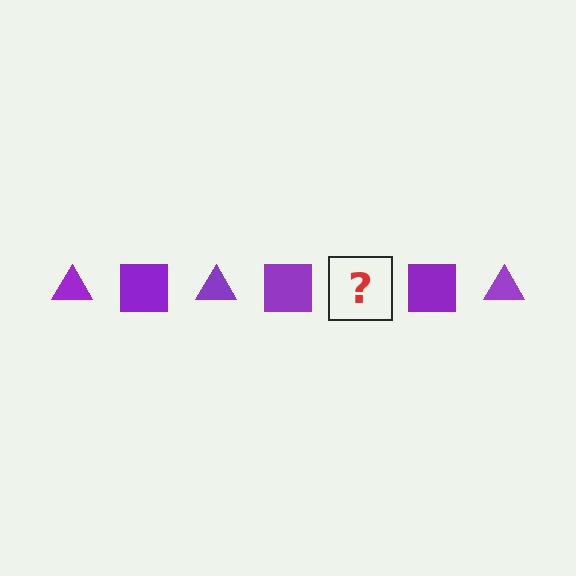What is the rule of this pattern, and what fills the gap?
The rule is that the pattern cycles through triangle, square shapes in purple. The gap should be filled with a purple triangle.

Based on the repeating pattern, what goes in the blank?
The blank should be a purple triangle.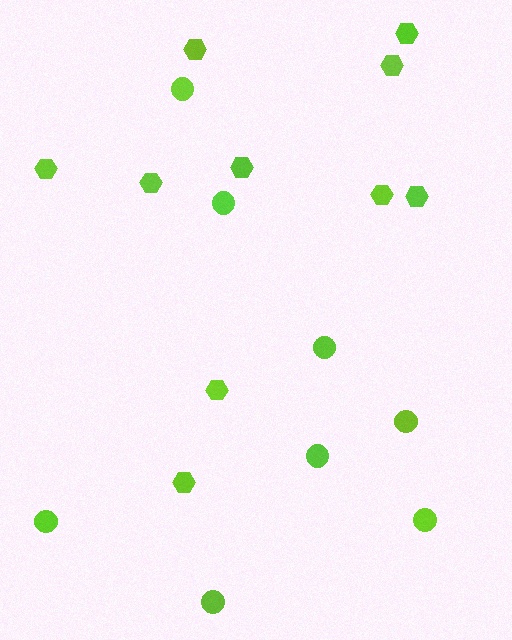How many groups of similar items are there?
There are 2 groups: one group of circles (8) and one group of hexagons (10).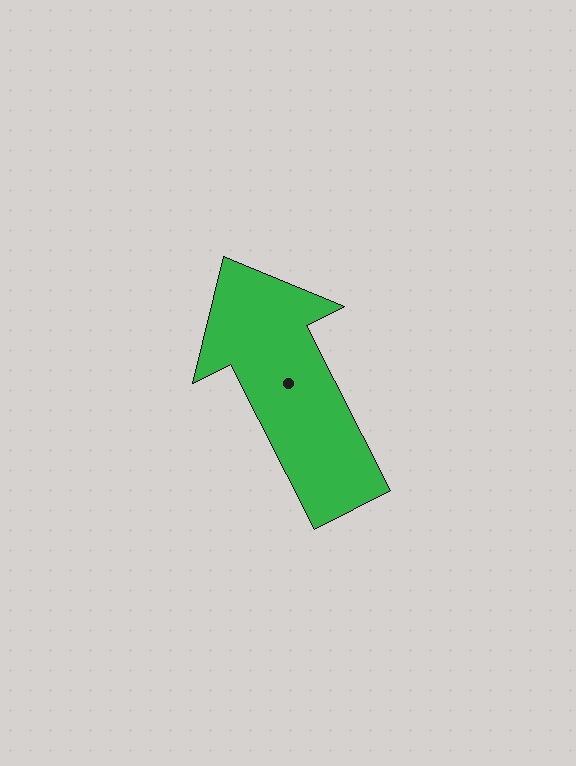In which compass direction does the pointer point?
Northwest.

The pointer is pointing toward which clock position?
Roughly 11 o'clock.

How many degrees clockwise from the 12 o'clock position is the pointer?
Approximately 333 degrees.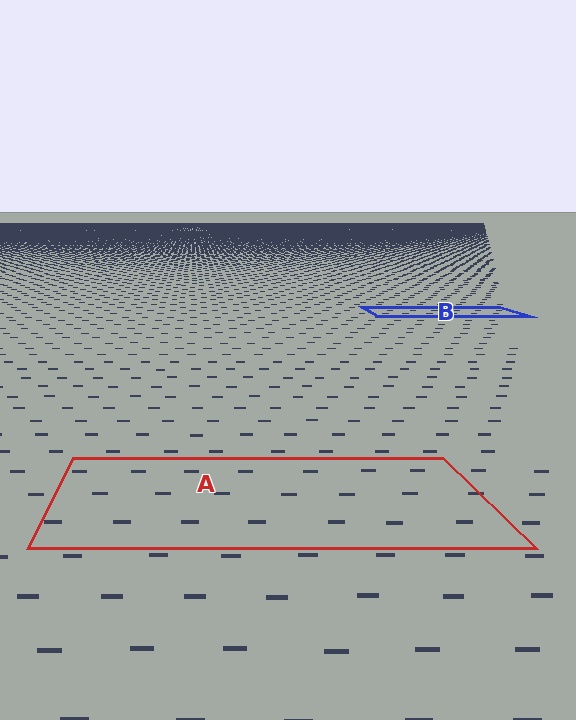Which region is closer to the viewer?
Region A is closer. The texture elements there are larger and more spread out.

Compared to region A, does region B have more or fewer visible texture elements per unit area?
Region B has more texture elements per unit area — they are packed more densely because it is farther away.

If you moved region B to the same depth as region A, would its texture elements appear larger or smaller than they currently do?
They would appear larger. At a closer depth, the same texture elements are projected at a bigger on-screen size.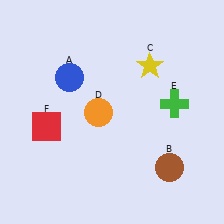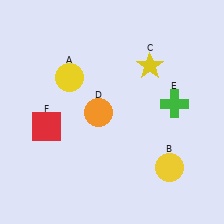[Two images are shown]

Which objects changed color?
A changed from blue to yellow. B changed from brown to yellow.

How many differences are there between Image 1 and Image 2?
There are 2 differences between the two images.